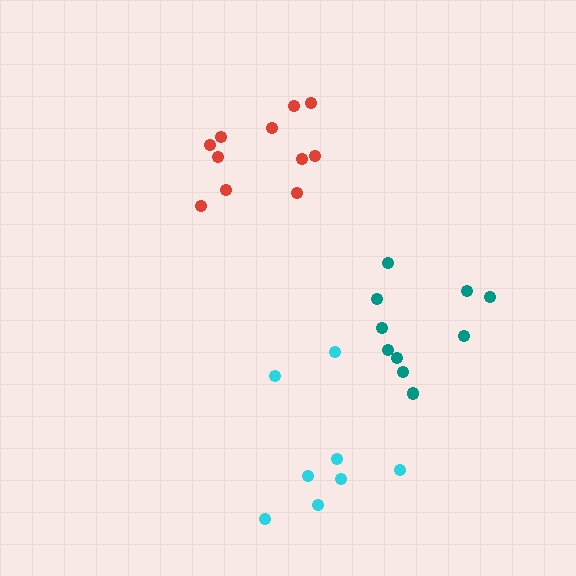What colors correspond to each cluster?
The clusters are colored: red, cyan, teal.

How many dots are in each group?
Group 1: 11 dots, Group 2: 8 dots, Group 3: 10 dots (29 total).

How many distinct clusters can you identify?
There are 3 distinct clusters.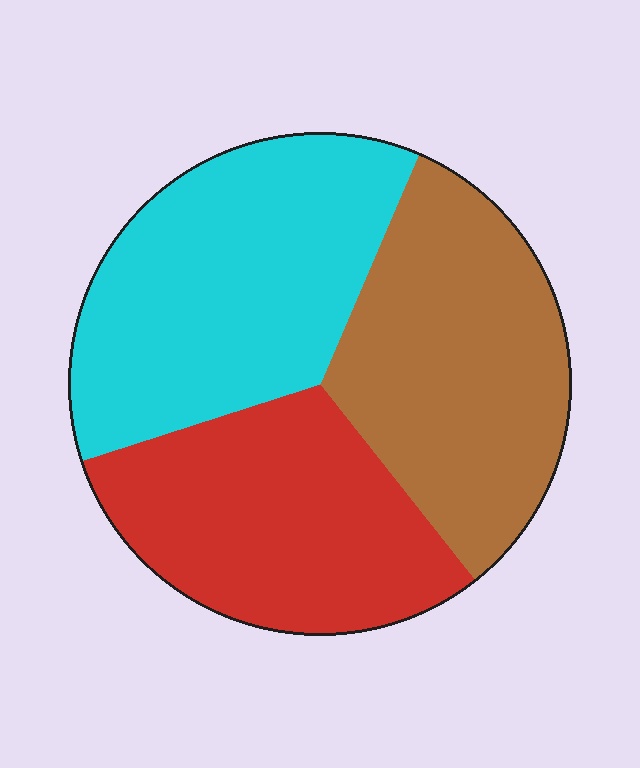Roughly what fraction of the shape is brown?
Brown takes up about one third (1/3) of the shape.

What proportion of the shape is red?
Red takes up about one third (1/3) of the shape.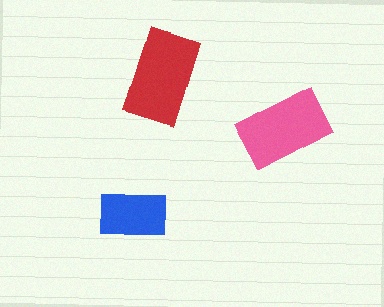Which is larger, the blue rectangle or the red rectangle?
The red one.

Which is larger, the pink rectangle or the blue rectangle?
The pink one.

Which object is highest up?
The red rectangle is topmost.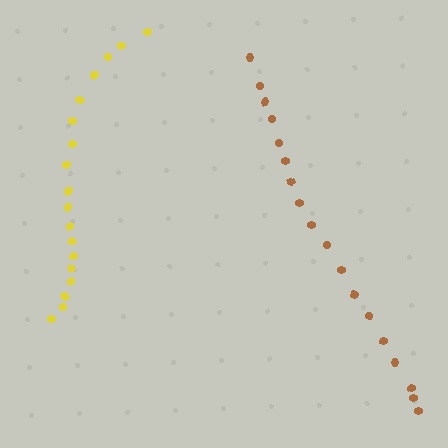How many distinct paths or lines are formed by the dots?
There are 2 distinct paths.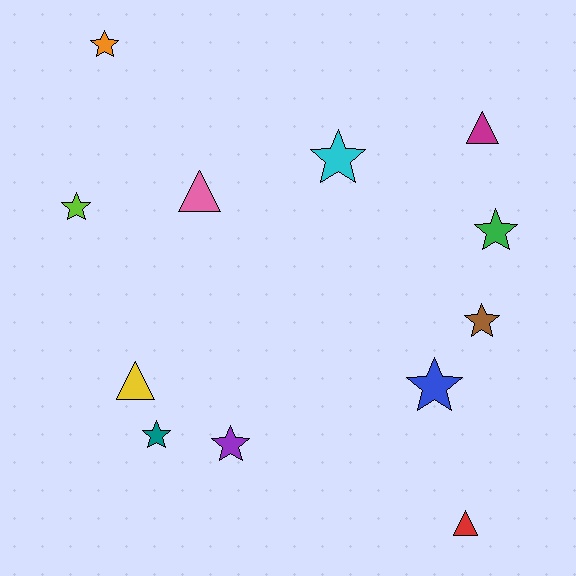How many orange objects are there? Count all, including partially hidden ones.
There is 1 orange object.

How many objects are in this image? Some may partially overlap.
There are 12 objects.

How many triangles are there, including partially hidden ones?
There are 4 triangles.